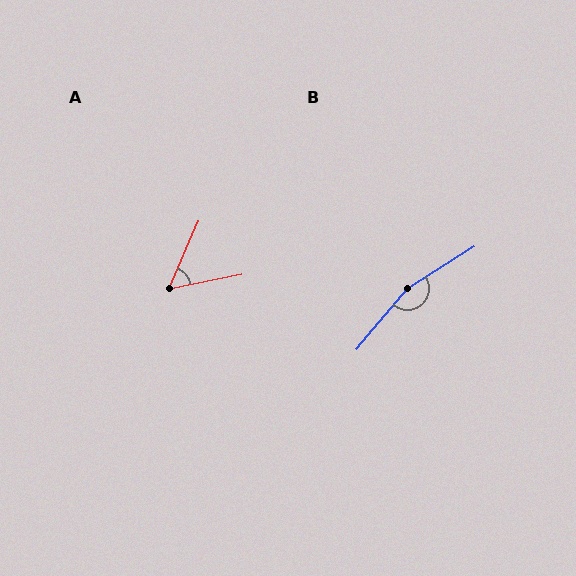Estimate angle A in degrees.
Approximately 55 degrees.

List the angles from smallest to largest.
A (55°), B (162°).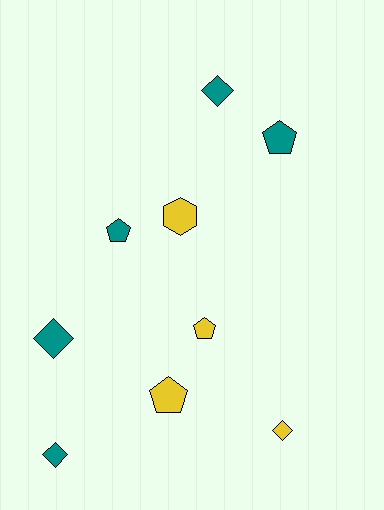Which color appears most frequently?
Teal, with 5 objects.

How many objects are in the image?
There are 9 objects.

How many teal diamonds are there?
There are 3 teal diamonds.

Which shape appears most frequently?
Pentagon, with 4 objects.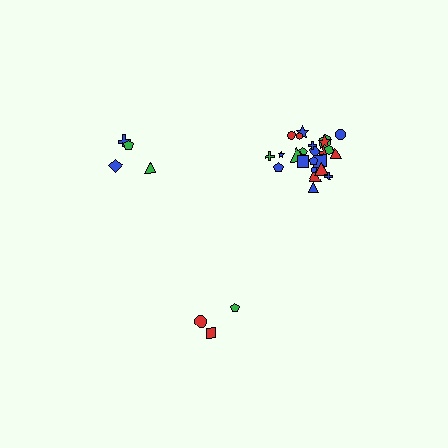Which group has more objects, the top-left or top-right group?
The top-right group.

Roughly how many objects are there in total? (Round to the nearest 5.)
Roughly 30 objects in total.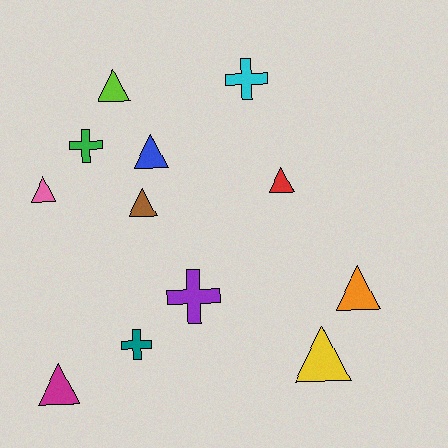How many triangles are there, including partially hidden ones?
There are 8 triangles.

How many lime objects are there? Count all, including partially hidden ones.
There is 1 lime object.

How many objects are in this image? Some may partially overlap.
There are 12 objects.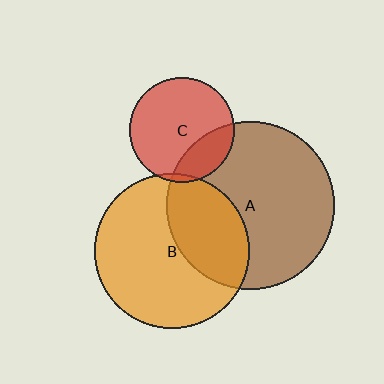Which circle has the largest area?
Circle A (brown).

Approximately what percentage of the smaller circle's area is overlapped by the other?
Approximately 25%.